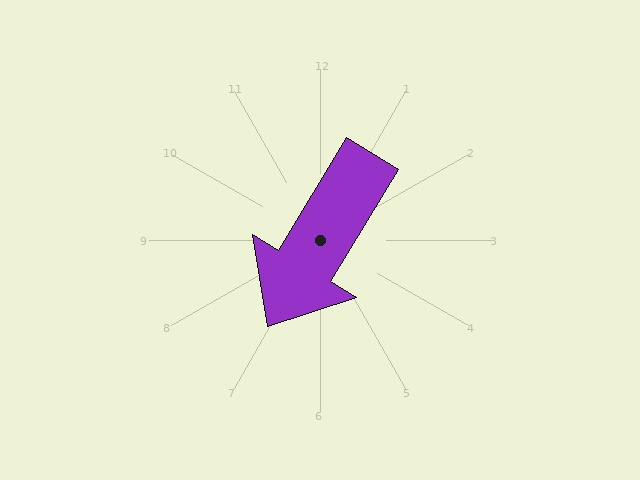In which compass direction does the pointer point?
Southwest.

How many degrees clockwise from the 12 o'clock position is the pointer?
Approximately 211 degrees.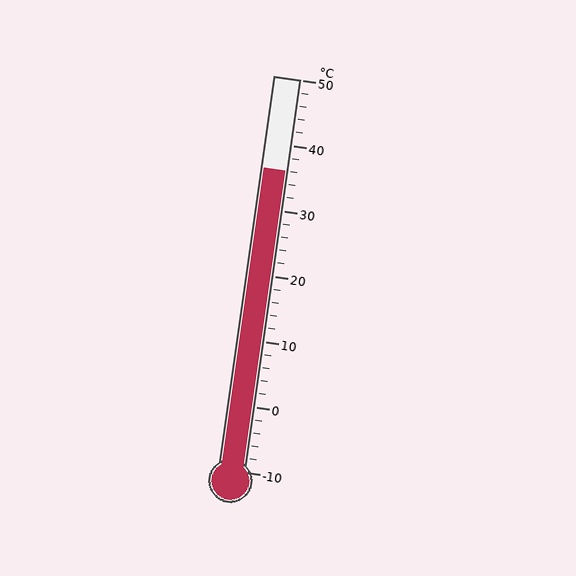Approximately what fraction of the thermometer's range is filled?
The thermometer is filled to approximately 75% of its range.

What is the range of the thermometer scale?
The thermometer scale ranges from -10°C to 50°C.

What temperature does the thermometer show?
The thermometer shows approximately 36°C.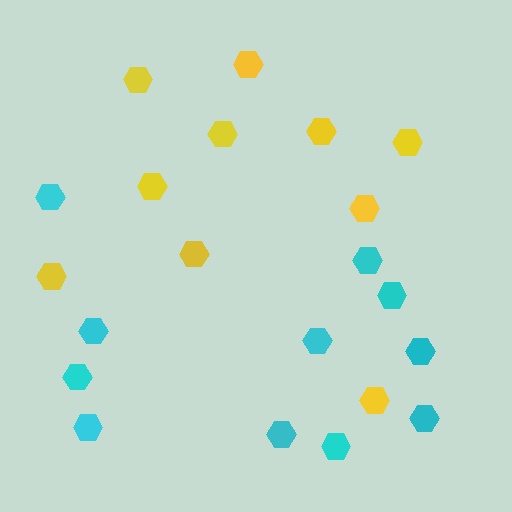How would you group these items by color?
There are 2 groups: one group of yellow hexagons (10) and one group of cyan hexagons (11).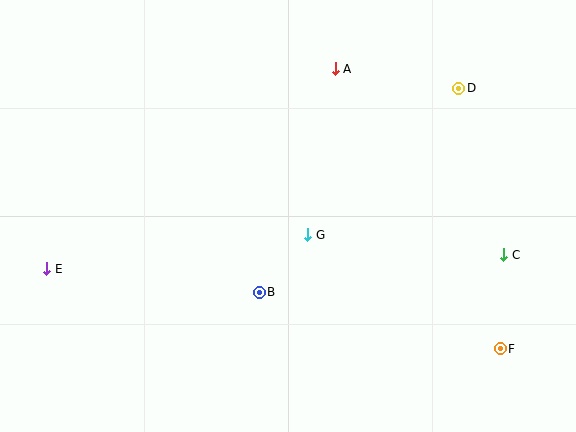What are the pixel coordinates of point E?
Point E is at (47, 269).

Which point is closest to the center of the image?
Point G at (308, 235) is closest to the center.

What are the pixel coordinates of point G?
Point G is at (308, 235).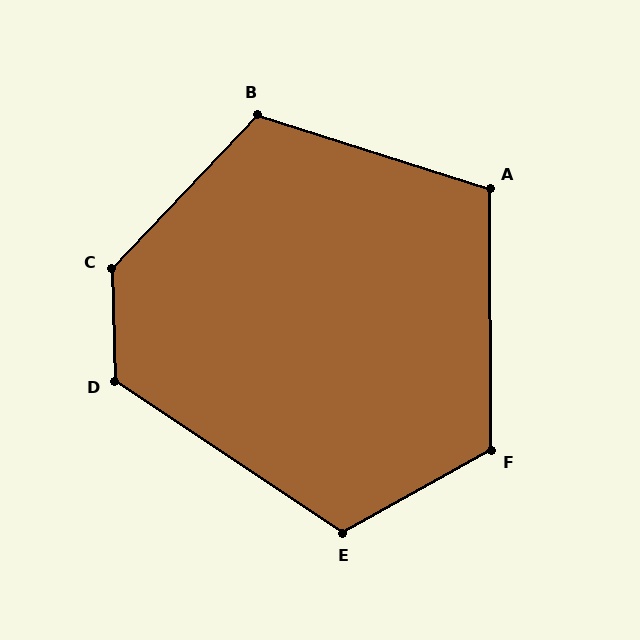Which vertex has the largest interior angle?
C, at approximately 135 degrees.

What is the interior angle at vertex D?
Approximately 125 degrees (obtuse).